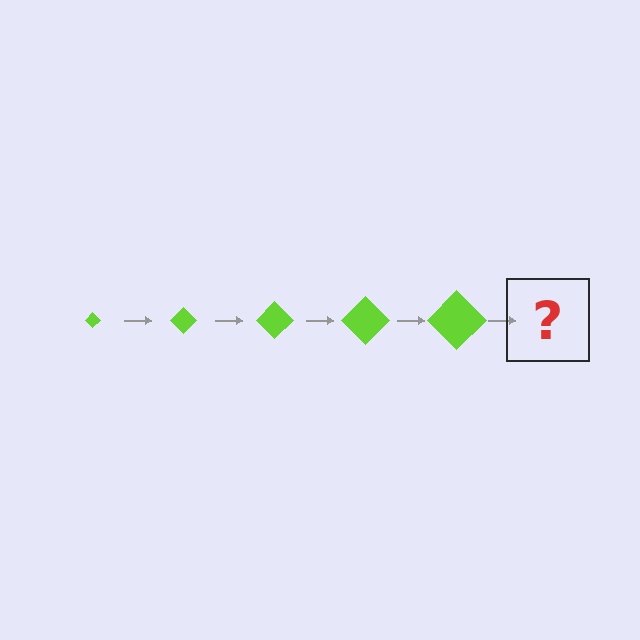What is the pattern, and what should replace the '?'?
The pattern is that the diamond gets progressively larger each step. The '?' should be a lime diamond, larger than the previous one.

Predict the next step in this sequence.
The next step is a lime diamond, larger than the previous one.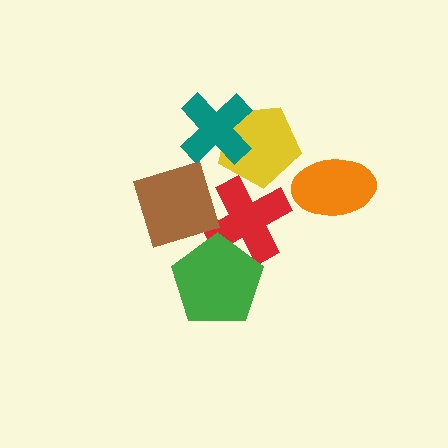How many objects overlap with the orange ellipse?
0 objects overlap with the orange ellipse.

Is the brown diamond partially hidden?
Yes, it is partially covered by another shape.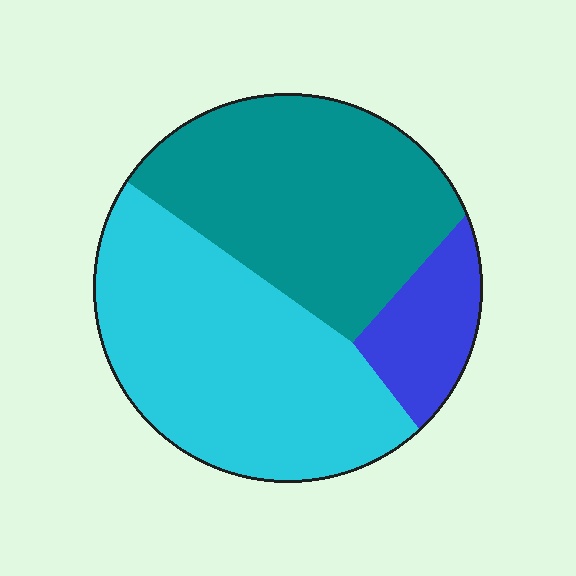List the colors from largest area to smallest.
From largest to smallest: cyan, teal, blue.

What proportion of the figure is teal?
Teal covers around 40% of the figure.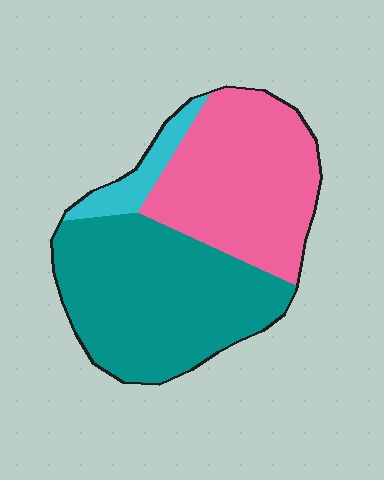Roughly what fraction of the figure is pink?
Pink takes up about two fifths (2/5) of the figure.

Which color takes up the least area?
Cyan, at roughly 10%.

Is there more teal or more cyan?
Teal.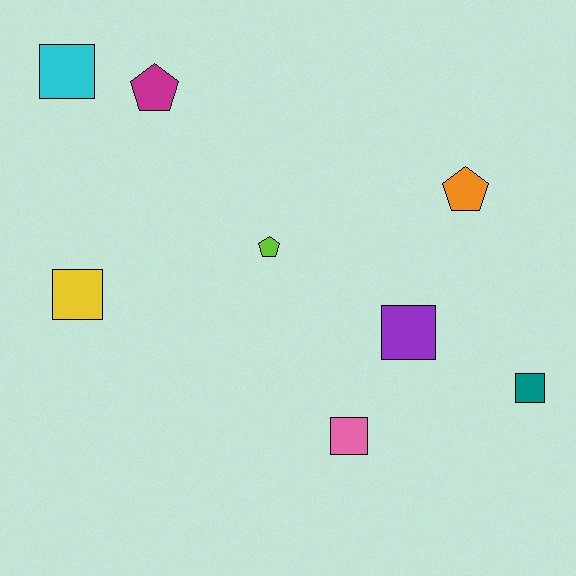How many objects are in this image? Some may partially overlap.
There are 8 objects.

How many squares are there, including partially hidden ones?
There are 5 squares.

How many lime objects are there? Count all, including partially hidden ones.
There is 1 lime object.